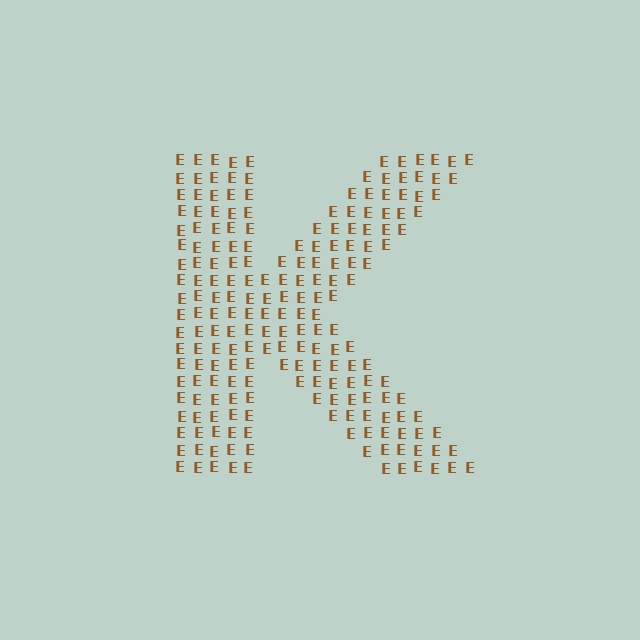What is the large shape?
The large shape is the letter K.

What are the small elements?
The small elements are letter E's.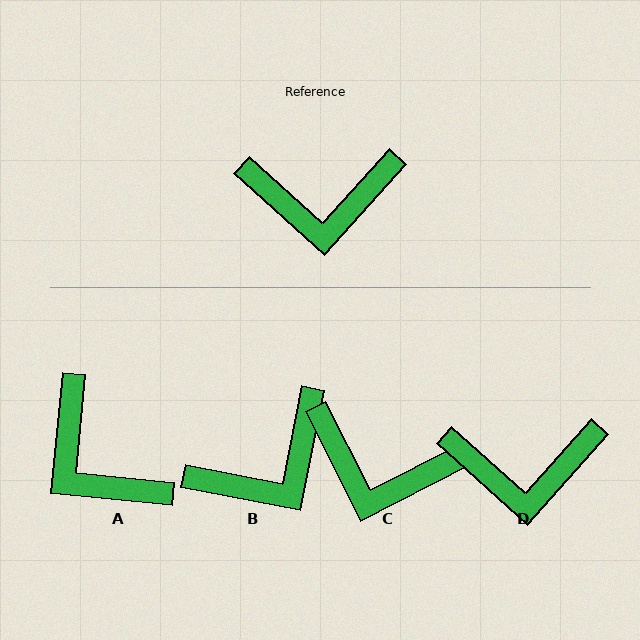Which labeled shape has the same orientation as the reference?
D.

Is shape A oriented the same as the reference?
No, it is off by about 54 degrees.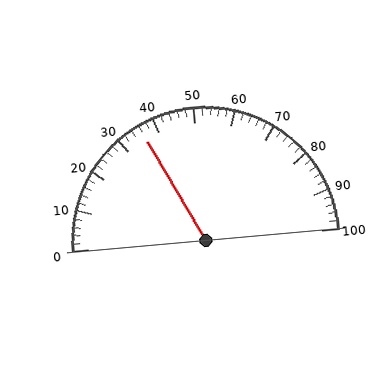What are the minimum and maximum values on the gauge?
The gauge ranges from 0 to 100.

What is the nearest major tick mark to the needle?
The nearest major tick mark is 40.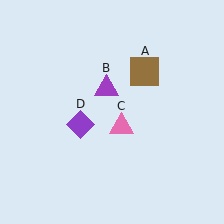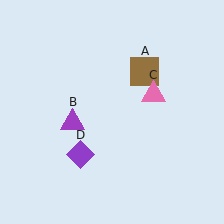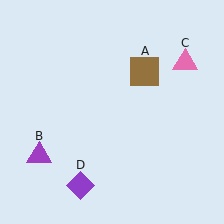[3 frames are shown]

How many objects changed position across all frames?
3 objects changed position: purple triangle (object B), pink triangle (object C), purple diamond (object D).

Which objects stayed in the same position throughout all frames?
Brown square (object A) remained stationary.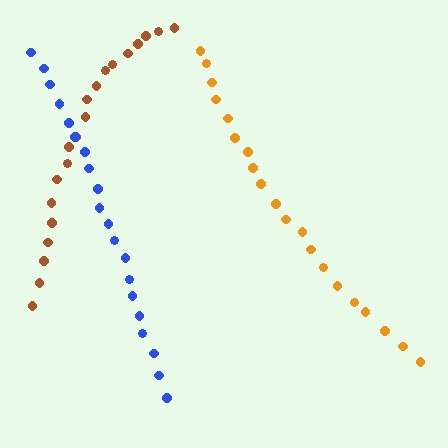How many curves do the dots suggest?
There are 3 distinct paths.